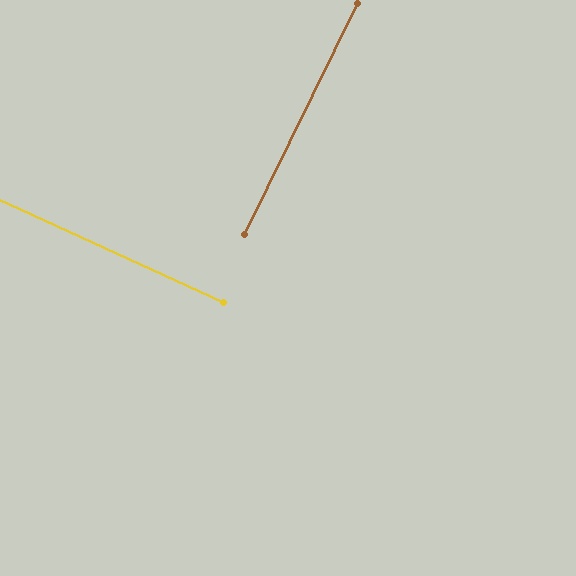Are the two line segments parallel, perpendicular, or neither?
Perpendicular — they meet at approximately 88°.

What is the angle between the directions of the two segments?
Approximately 88 degrees.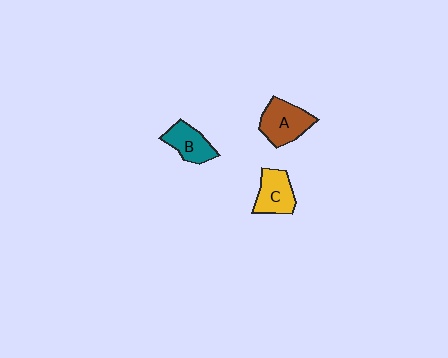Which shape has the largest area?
Shape A (brown).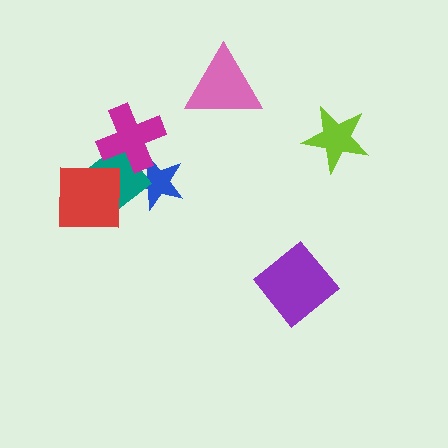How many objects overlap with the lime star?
0 objects overlap with the lime star.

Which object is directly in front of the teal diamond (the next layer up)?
The magenta cross is directly in front of the teal diamond.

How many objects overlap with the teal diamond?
3 objects overlap with the teal diamond.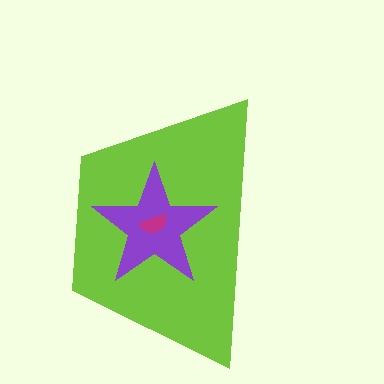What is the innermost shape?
The magenta semicircle.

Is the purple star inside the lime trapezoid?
Yes.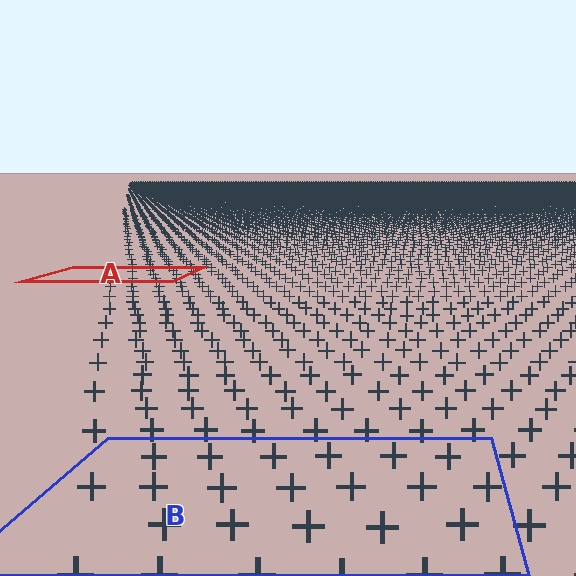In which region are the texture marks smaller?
The texture marks are smaller in region A, because it is farther away.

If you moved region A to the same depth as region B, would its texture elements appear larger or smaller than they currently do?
They would appear larger. At a closer depth, the same texture elements are projected at a bigger on-screen size.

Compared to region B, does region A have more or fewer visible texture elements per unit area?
Region A has more texture elements per unit area — they are packed more densely because it is farther away.